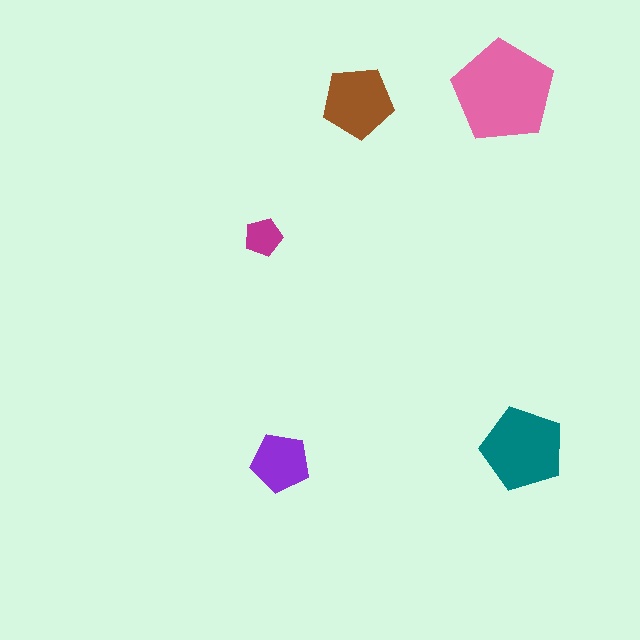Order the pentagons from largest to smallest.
the pink one, the teal one, the brown one, the purple one, the magenta one.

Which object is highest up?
The pink pentagon is topmost.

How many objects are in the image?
There are 5 objects in the image.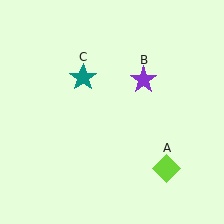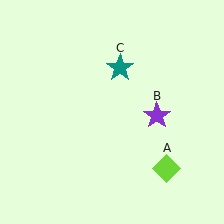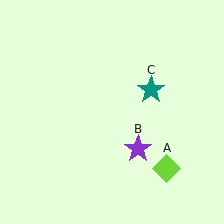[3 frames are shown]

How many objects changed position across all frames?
2 objects changed position: purple star (object B), teal star (object C).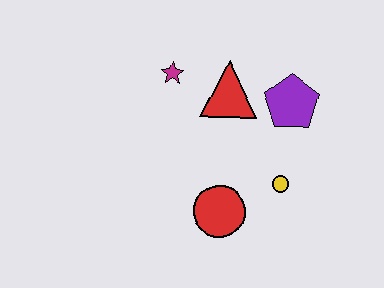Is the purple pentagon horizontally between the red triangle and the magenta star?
No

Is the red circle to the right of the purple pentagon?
No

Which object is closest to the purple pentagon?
The red triangle is closest to the purple pentagon.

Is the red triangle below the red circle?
No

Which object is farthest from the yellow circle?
The magenta star is farthest from the yellow circle.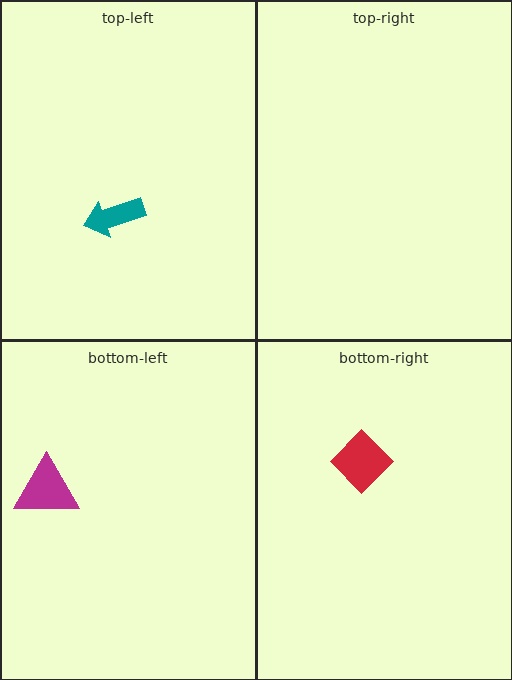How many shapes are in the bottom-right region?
1.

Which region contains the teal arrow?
The top-left region.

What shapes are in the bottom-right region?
The red diamond.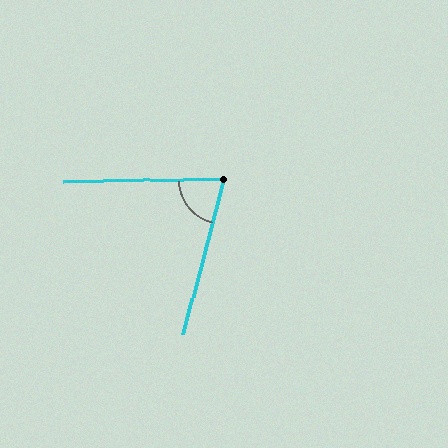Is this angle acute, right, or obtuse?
It is acute.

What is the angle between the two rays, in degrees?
Approximately 74 degrees.